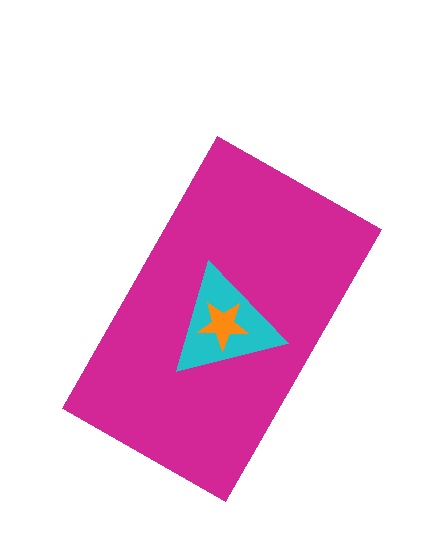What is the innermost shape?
The orange star.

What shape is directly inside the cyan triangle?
The orange star.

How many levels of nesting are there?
3.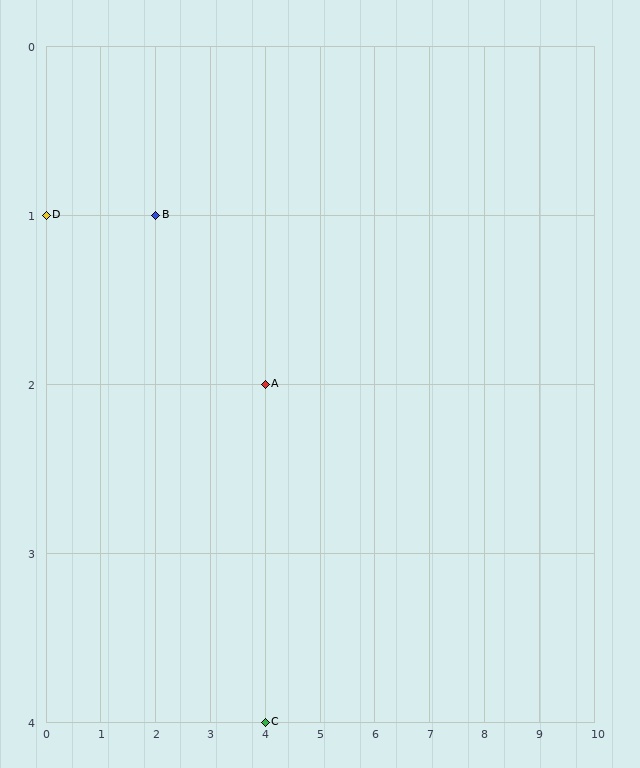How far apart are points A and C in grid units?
Points A and C are 2 rows apart.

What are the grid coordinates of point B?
Point B is at grid coordinates (2, 1).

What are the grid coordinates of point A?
Point A is at grid coordinates (4, 2).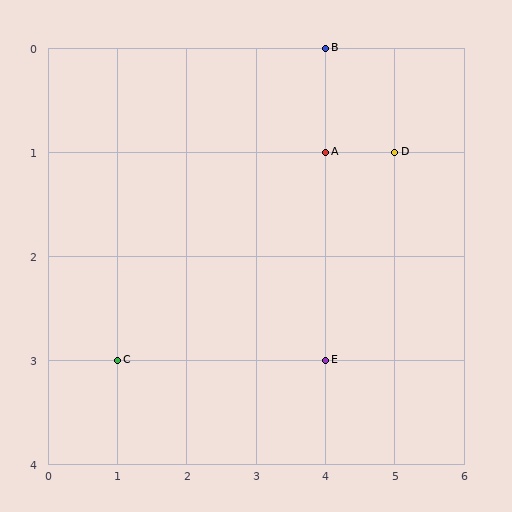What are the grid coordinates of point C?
Point C is at grid coordinates (1, 3).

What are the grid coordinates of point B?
Point B is at grid coordinates (4, 0).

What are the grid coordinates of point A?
Point A is at grid coordinates (4, 1).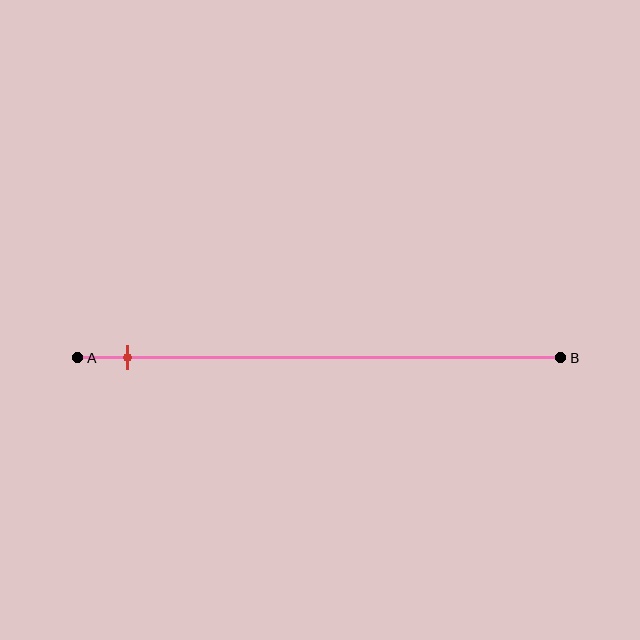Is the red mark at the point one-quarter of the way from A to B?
No, the mark is at about 10% from A, not at the 25% one-quarter point.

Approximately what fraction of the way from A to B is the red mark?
The red mark is approximately 10% of the way from A to B.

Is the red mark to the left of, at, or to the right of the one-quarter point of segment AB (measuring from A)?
The red mark is to the left of the one-quarter point of segment AB.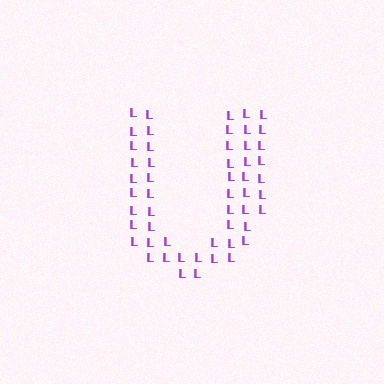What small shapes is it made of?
It is made of small letter L's.